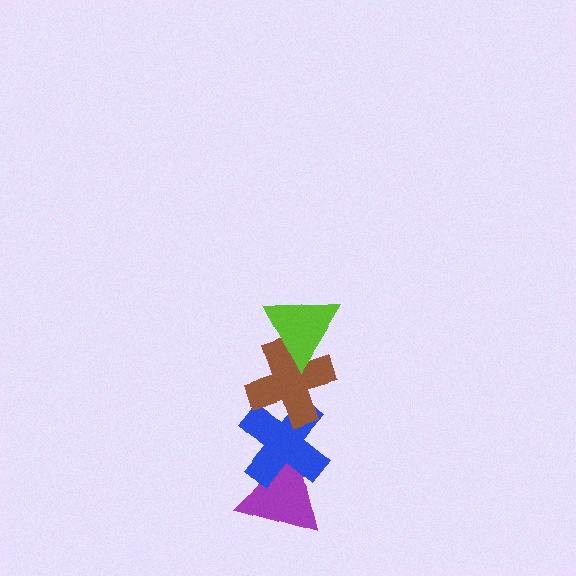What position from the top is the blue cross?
The blue cross is 3rd from the top.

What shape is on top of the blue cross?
The brown cross is on top of the blue cross.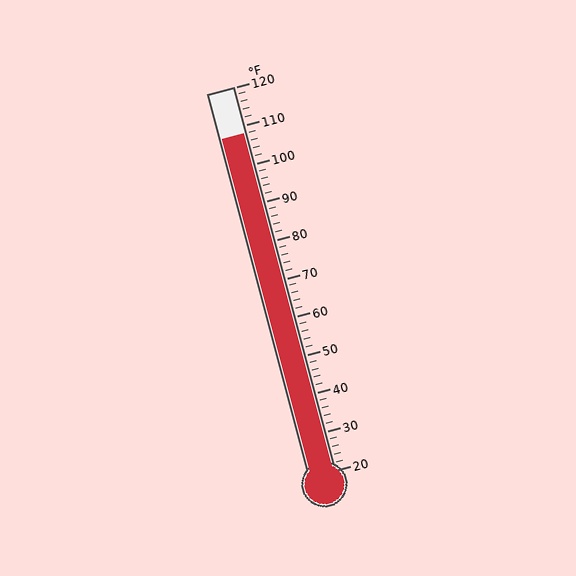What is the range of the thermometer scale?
The thermometer scale ranges from 20°F to 120°F.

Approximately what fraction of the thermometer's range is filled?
The thermometer is filled to approximately 90% of its range.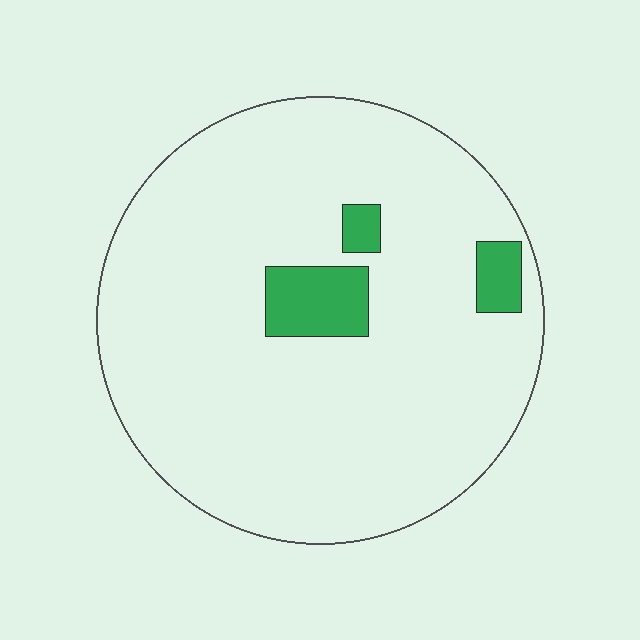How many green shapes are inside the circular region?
3.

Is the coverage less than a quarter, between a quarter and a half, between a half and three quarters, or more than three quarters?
Less than a quarter.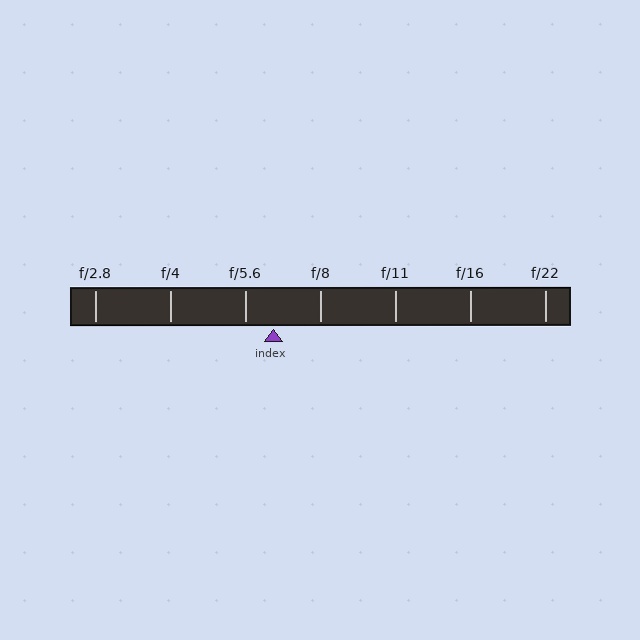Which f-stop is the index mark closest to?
The index mark is closest to f/5.6.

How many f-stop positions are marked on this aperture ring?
There are 7 f-stop positions marked.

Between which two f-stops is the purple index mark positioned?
The index mark is between f/5.6 and f/8.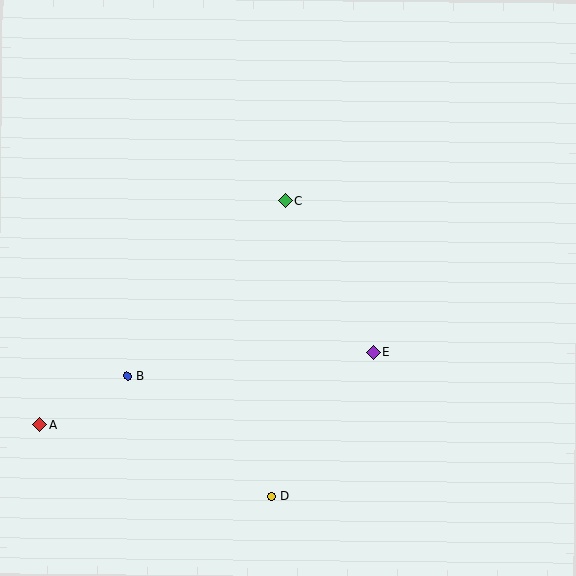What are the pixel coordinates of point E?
Point E is at (374, 352).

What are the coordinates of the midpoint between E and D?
The midpoint between E and D is at (323, 424).